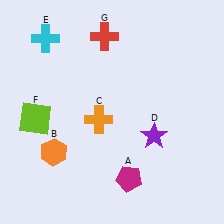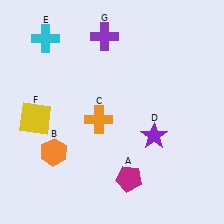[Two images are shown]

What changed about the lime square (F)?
In Image 1, F is lime. In Image 2, it changed to yellow.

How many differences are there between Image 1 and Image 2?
There are 2 differences between the two images.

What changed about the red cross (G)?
In Image 1, G is red. In Image 2, it changed to purple.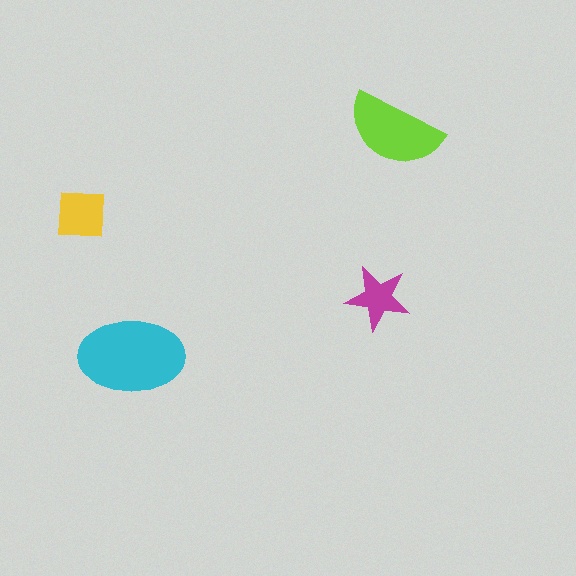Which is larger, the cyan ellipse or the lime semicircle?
The cyan ellipse.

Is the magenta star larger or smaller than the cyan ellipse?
Smaller.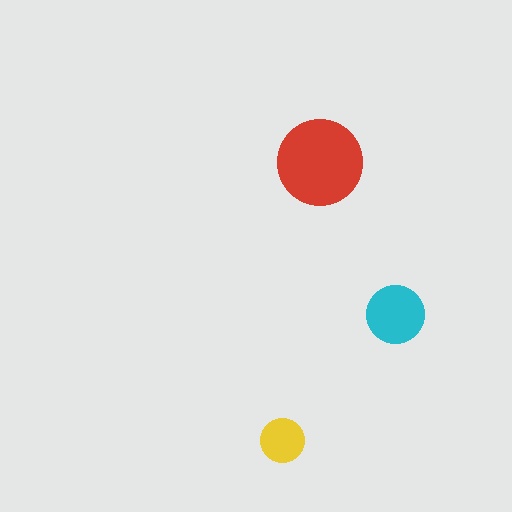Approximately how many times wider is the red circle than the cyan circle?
About 1.5 times wider.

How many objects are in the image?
There are 3 objects in the image.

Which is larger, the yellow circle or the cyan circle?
The cyan one.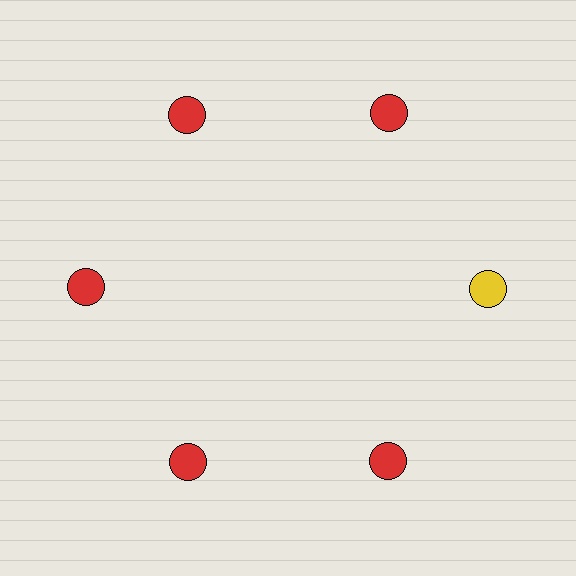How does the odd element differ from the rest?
It has a different color: yellow instead of red.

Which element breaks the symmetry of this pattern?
The yellow circle at roughly the 3 o'clock position breaks the symmetry. All other shapes are red circles.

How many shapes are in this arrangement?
There are 6 shapes arranged in a ring pattern.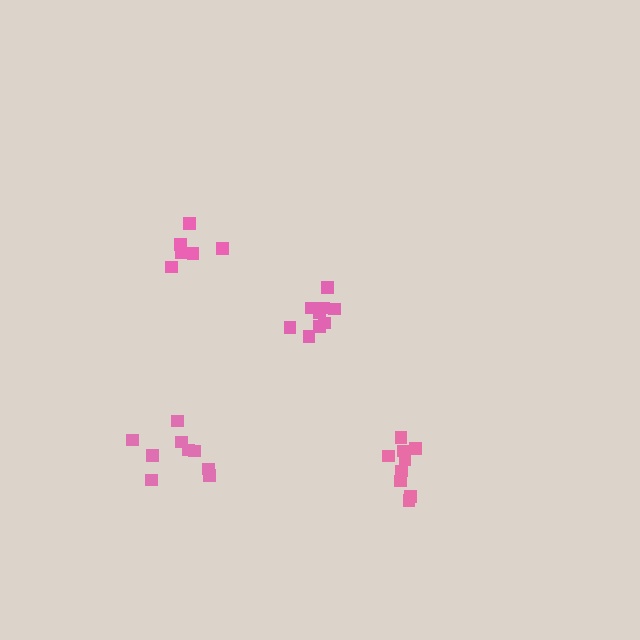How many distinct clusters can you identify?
There are 4 distinct clusters.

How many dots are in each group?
Group 1: 9 dots, Group 2: 9 dots, Group 3: 6 dots, Group 4: 9 dots (33 total).